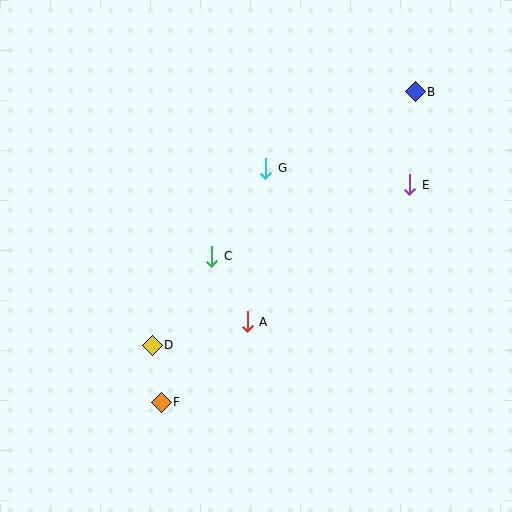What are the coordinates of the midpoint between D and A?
The midpoint between D and A is at (200, 333).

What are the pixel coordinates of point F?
Point F is at (161, 402).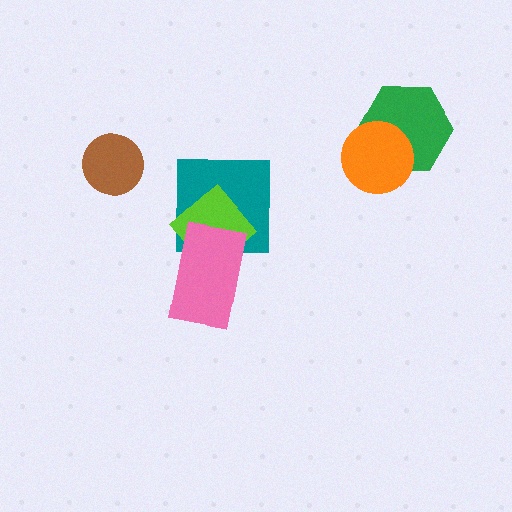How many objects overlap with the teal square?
2 objects overlap with the teal square.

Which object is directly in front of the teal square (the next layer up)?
The lime diamond is directly in front of the teal square.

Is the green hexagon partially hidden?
Yes, it is partially covered by another shape.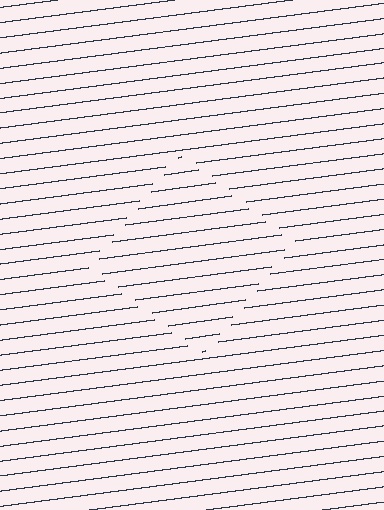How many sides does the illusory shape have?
4 sides — the line-ends trace a square.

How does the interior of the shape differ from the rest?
The interior of the shape contains the same grating, shifted by half a period — the contour is defined by the phase discontinuity where line-ends from the inner and outer gratings abut.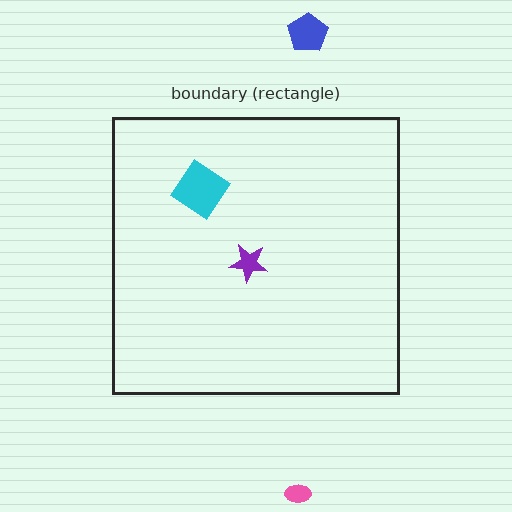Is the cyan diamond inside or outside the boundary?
Inside.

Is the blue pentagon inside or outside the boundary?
Outside.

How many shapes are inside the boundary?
2 inside, 2 outside.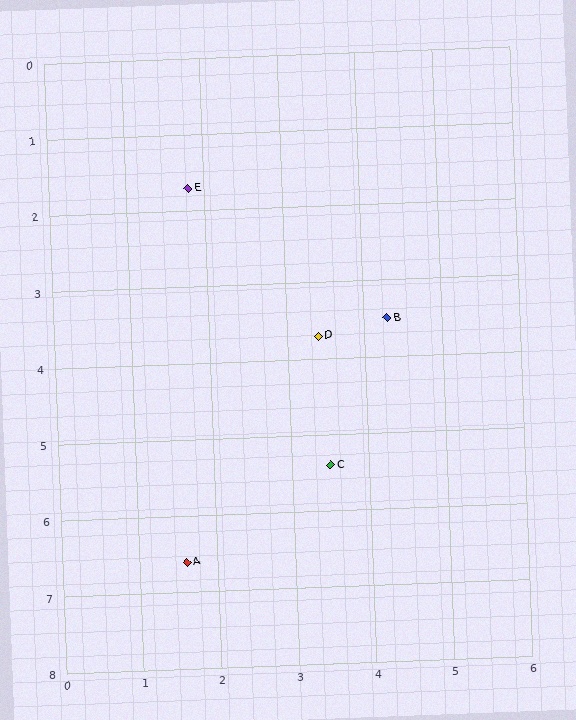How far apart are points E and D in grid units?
Points E and D are about 2.6 grid units apart.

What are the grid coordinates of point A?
Point A is at approximately (1.6, 6.6).